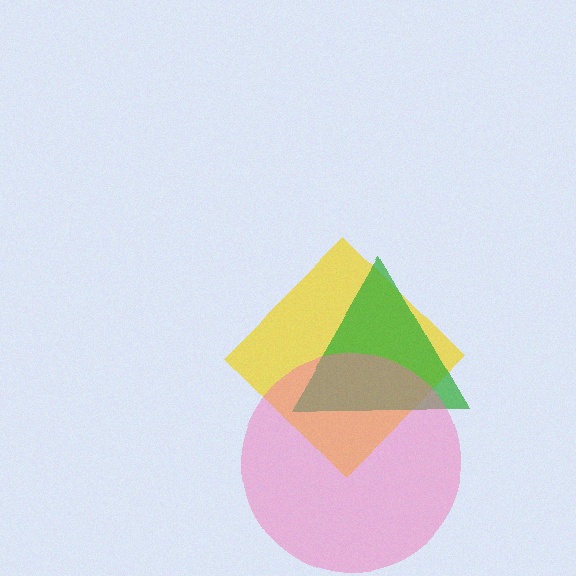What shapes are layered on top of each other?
The layered shapes are: a yellow diamond, a green triangle, a pink circle.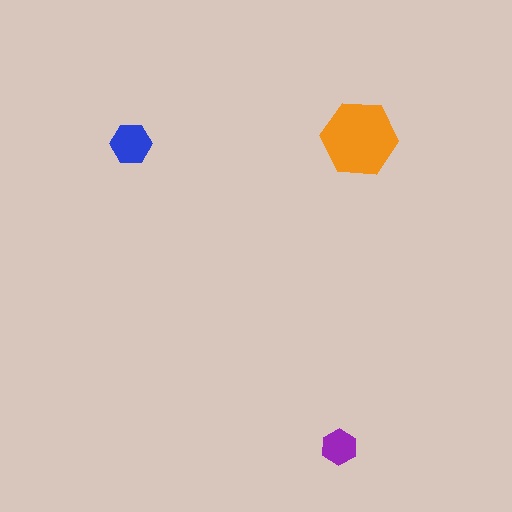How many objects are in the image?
There are 3 objects in the image.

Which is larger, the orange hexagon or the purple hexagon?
The orange one.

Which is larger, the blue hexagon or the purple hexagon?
The blue one.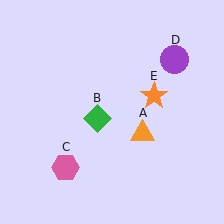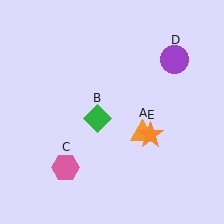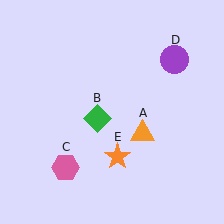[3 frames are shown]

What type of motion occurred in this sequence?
The orange star (object E) rotated clockwise around the center of the scene.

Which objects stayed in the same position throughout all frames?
Orange triangle (object A) and green diamond (object B) and pink hexagon (object C) and purple circle (object D) remained stationary.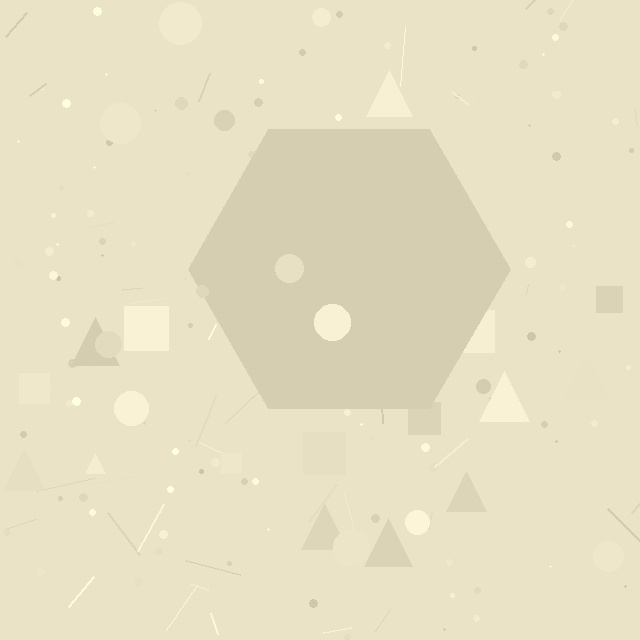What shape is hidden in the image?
A hexagon is hidden in the image.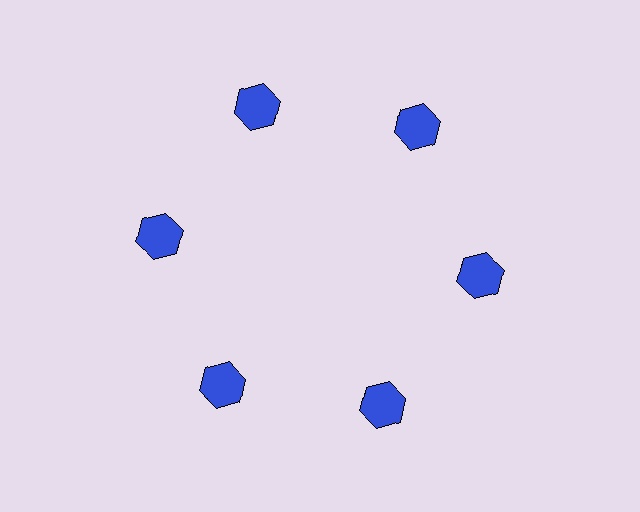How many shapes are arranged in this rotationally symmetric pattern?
There are 6 shapes, arranged in 6 groups of 1.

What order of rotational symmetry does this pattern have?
This pattern has 6-fold rotational symmetry.